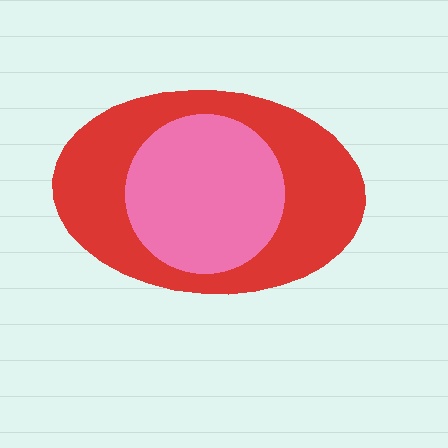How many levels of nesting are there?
2.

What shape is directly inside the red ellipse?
The pink circle.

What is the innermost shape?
The pink circle.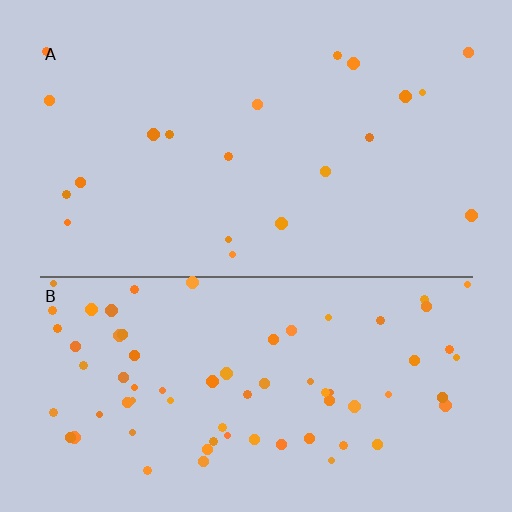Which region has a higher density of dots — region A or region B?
B (the bottom).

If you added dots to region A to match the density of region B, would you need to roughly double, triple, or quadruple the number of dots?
Approximately triple.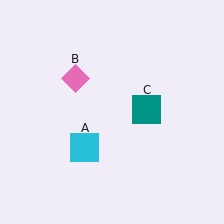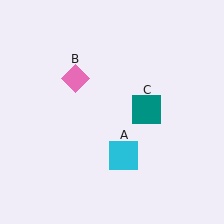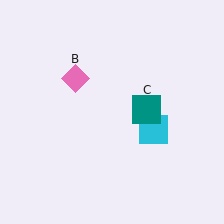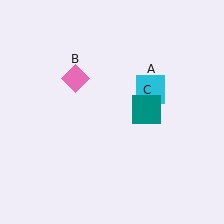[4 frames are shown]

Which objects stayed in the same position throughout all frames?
Pink diamond (object B) and teal square (object C) remained stationary.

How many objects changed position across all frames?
1 object changed position: cyan square (object A).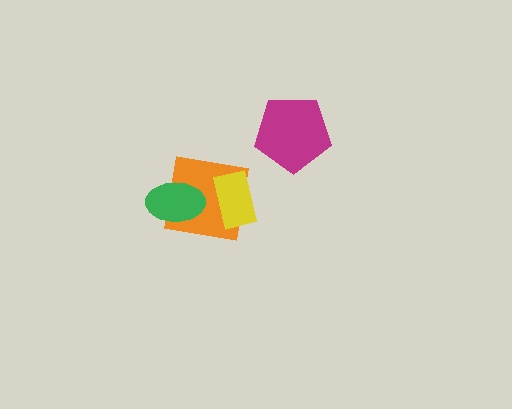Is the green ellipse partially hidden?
No, no other shape covers it.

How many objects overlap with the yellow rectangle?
1 object overlaps with the yellow rectangle.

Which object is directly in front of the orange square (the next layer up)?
The green ellipse is directly in front of the orange square.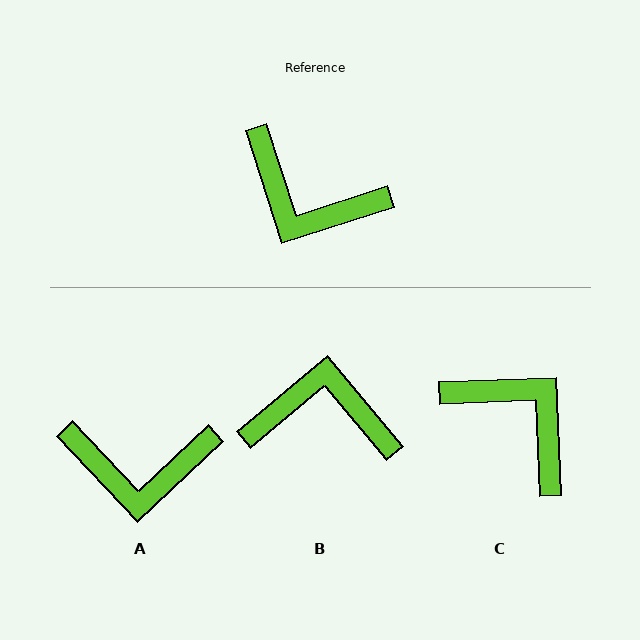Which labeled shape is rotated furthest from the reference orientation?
C, about 165 degrees away.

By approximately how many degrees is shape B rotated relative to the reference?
Approximately 158 degrees clockwise.